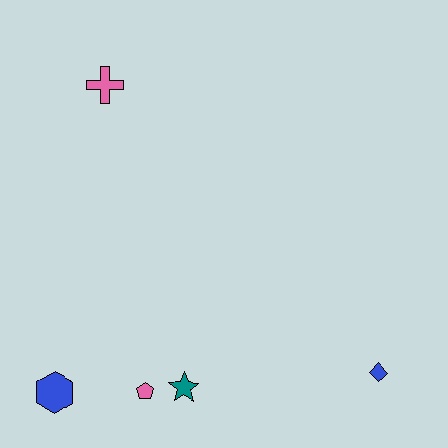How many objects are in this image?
There are 5 objects.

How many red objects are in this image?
There are no red objects.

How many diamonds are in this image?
There is 1 diamond.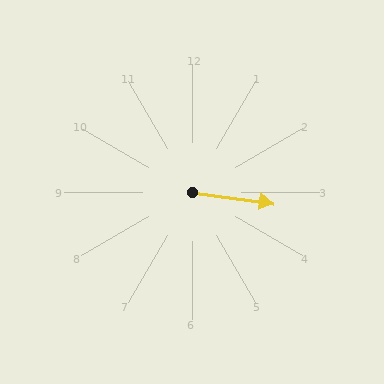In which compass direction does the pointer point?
East.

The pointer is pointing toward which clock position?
Roughly 3 o'clock.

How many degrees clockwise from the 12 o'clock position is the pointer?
Approximately 98 degrees.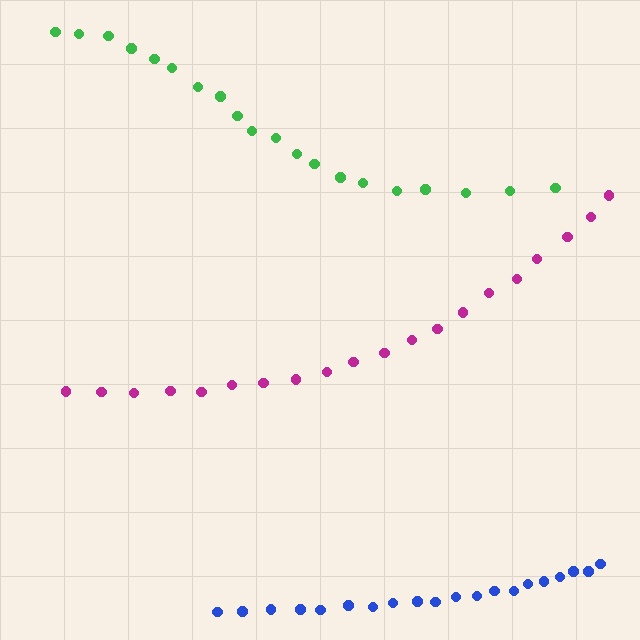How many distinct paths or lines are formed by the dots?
There are 3 distinct paths.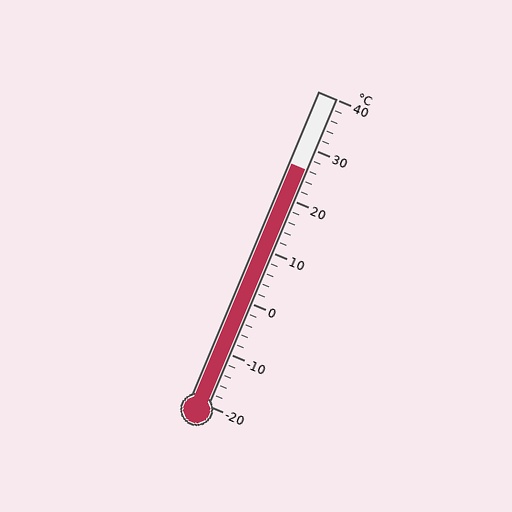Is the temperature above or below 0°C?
The temperature is above 0°C.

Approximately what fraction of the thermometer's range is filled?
The thermometer is filled to approximately 75% of its range.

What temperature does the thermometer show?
The thermometer shows approximately 26°C.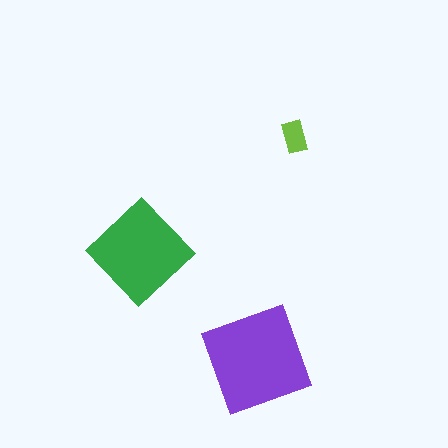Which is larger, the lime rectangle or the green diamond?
The green diamond.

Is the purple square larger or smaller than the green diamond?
Larger.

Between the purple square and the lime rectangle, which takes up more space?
The purple square.